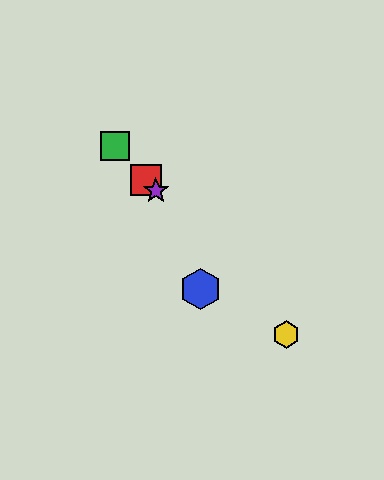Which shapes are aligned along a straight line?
The red square, the green square, the yellow hexagon, the purple star are aligned along a straight line.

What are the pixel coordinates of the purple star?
The purple star is at (156, 191).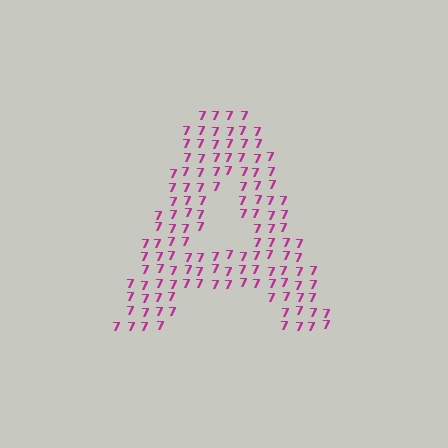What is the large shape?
The large shape is the letter A.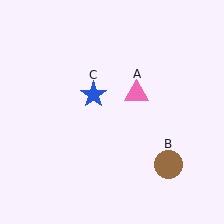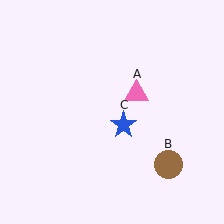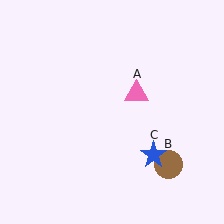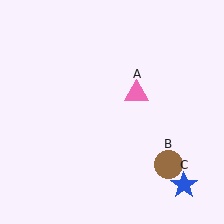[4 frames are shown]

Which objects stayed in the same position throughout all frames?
Pink triangle (object A) and brown circle (object B) remained stationary.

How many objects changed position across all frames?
1 object changed position: blue star (object C).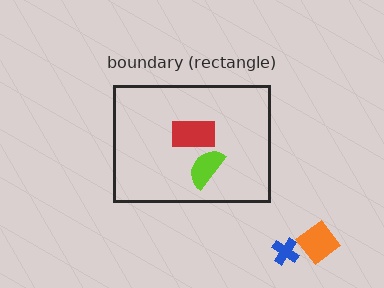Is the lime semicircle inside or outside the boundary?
Inside.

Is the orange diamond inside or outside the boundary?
Outside.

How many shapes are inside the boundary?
2 inside, 2 outside.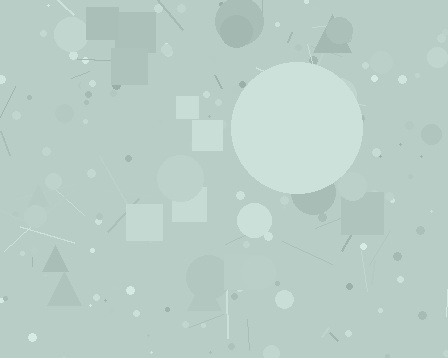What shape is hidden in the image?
A circle is hidden in the image.